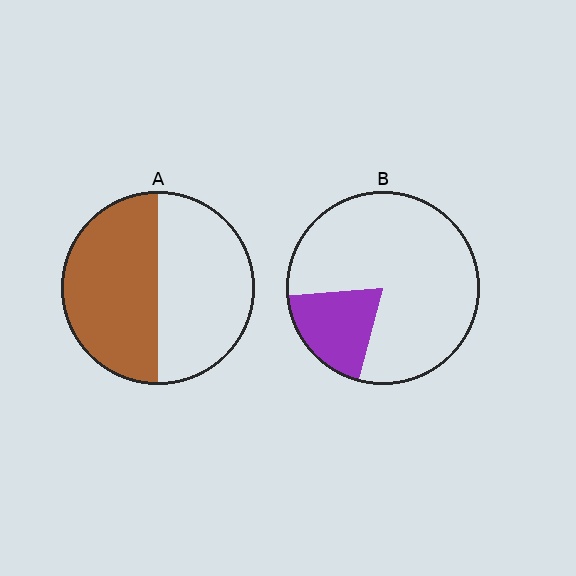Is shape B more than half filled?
No.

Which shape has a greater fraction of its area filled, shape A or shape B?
Shape A.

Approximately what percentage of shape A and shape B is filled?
A is approximately 50% and B is approximately 20%.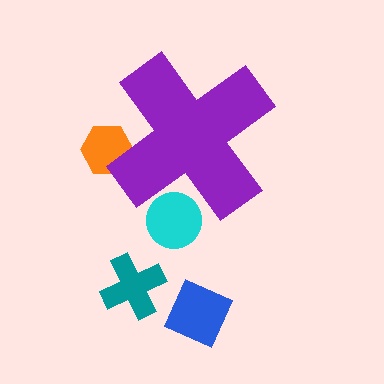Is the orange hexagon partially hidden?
Yes, the orange hexagon is partially hidden behind the purple cross.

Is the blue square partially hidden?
No, the blue square is fully visible.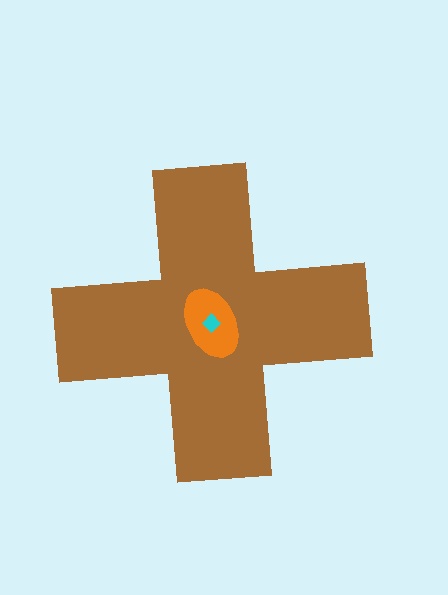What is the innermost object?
The cyan diamond.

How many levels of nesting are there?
3.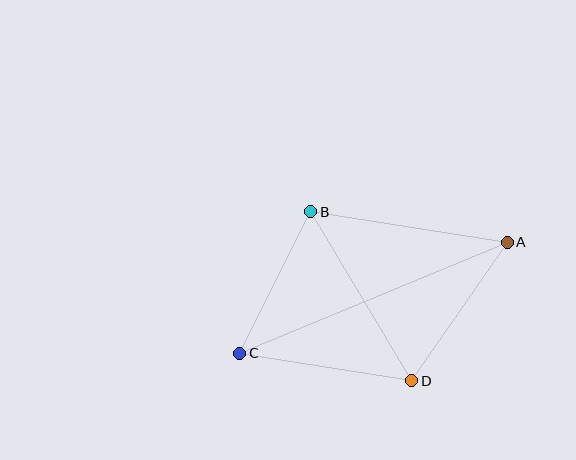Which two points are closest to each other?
Points B and C are closest to each other.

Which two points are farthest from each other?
Points A and C are farthest from each other.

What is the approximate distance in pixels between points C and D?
The distance between C and D is approximately 174 pixels.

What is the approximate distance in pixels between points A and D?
The distance between A and D is approximately 168 pixels.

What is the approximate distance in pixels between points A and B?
The distance between A and B is approximately 199 pixels.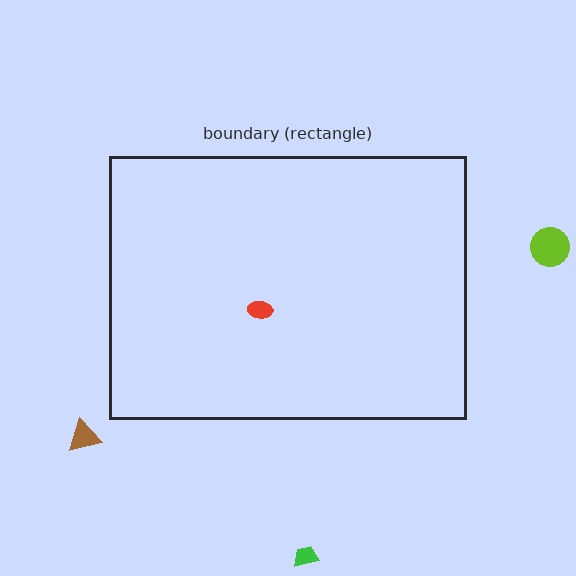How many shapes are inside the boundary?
1 inside, 3 outside.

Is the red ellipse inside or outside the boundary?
Inside.